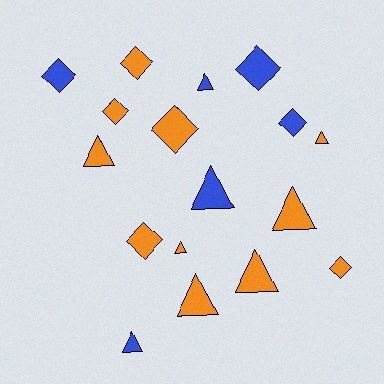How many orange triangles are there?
There are 6 orange triangles.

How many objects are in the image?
There are 17 objects.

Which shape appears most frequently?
Triangle, with 9 objects.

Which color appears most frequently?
Orange, with 11 objects.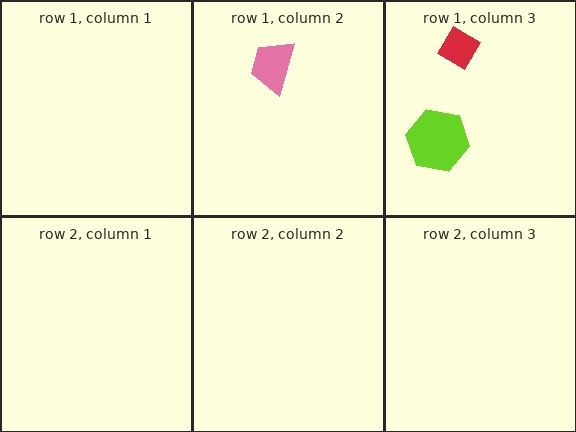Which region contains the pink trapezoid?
The row 1, column 2 region.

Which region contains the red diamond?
The row 1, column 3 region.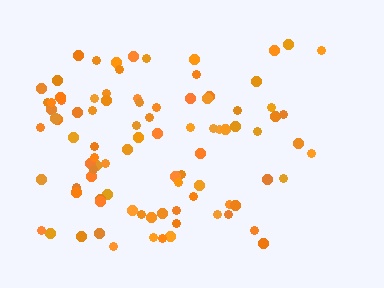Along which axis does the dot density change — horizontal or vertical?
Horizontal.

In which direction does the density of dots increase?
From right to left, with the left side densest.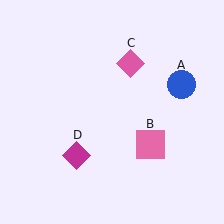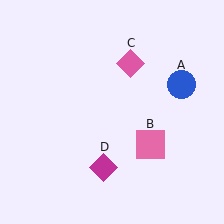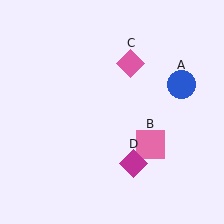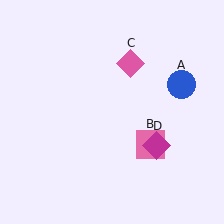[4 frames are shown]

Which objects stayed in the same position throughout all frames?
Blue circle (object A) and pink square (object B) and pink diamond (object C) remained stationary.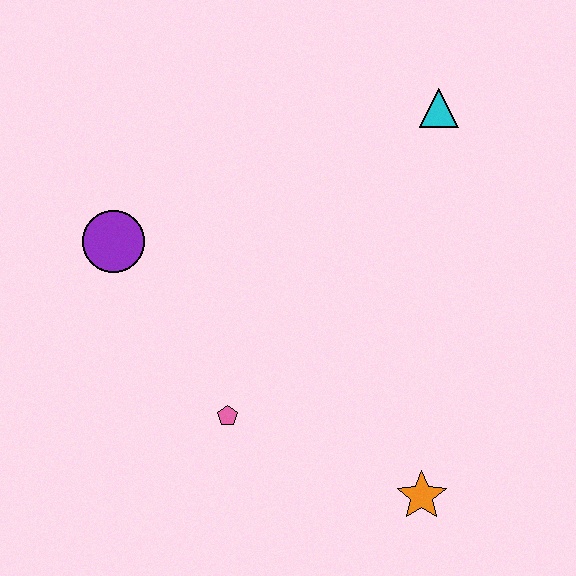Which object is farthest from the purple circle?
The orange star is farthest from the purple circle.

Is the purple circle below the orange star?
No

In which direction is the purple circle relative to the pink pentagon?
The purple circle is above the pink pentagon.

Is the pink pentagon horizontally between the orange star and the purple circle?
Yes